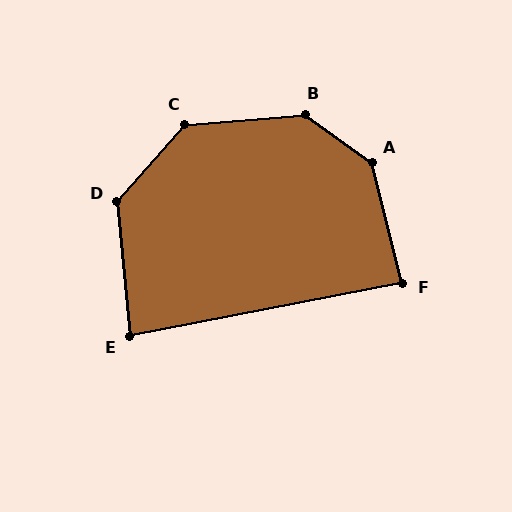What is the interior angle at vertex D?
Approximately 133 degrees (obtuse).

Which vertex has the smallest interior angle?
E, at approximately 85 degrees.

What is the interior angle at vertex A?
Approximately 139 degrees (obtuse).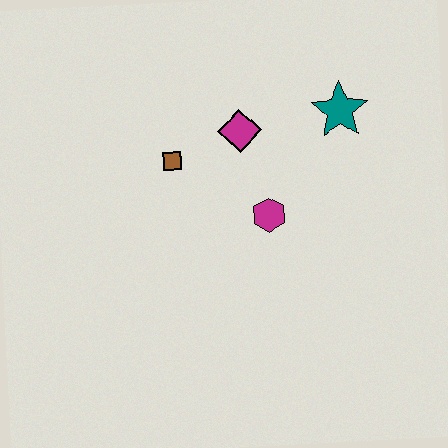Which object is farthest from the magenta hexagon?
The teal star is farthest from the magenta hexagon.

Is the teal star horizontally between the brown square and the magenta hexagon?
No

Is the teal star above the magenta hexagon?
Yes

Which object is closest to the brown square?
The magenta diamond is closest to the brown square.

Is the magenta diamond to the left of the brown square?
No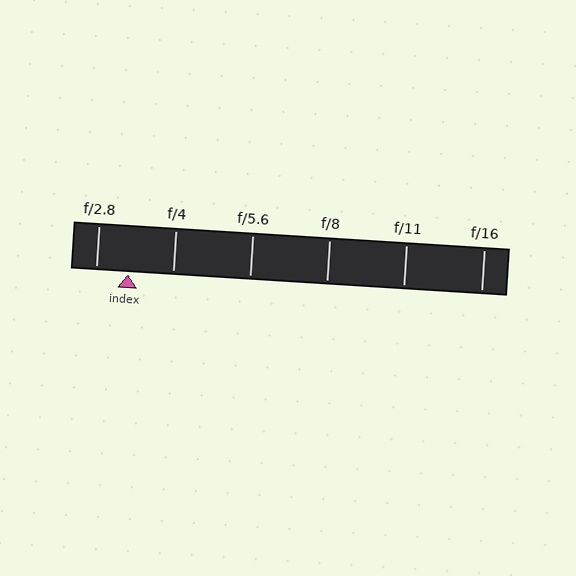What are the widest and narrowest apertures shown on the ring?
The widest aperture shown is f/2.8 and the narrowest is f/16.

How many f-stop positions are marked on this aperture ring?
There are 6 f-stop positions marked.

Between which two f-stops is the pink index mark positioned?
The index mark is between f/2.8 and f/4.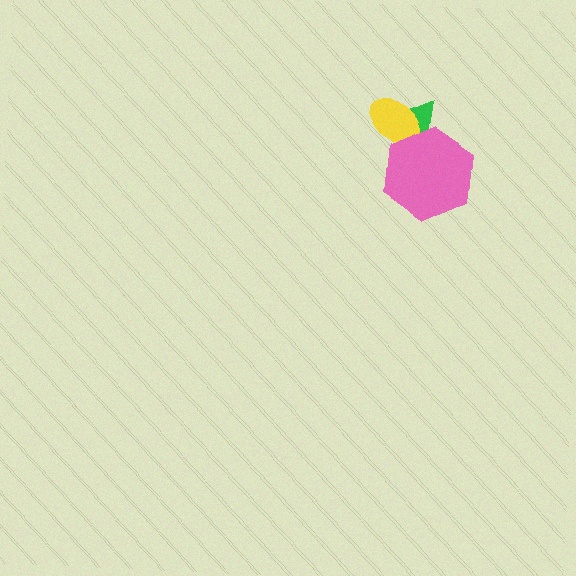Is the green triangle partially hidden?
Yes, it is partially covered by another shape.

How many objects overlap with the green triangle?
2 objects overlap with the green triangle.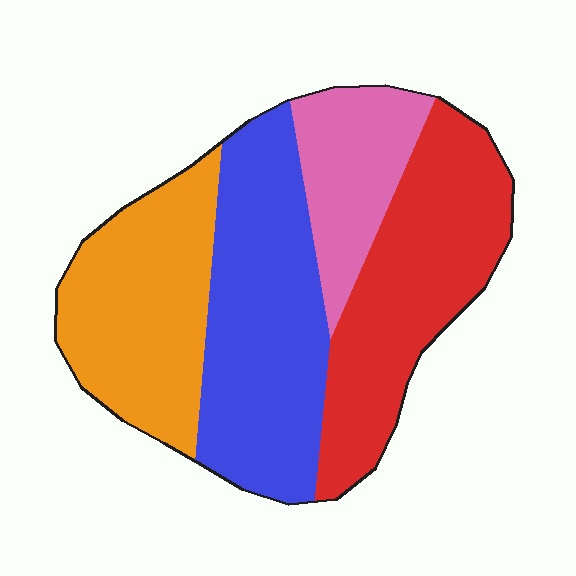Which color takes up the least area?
Pink, at roughly 15%.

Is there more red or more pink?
Red.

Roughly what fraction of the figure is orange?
Orange takes up between a sixth and a third of the figure.